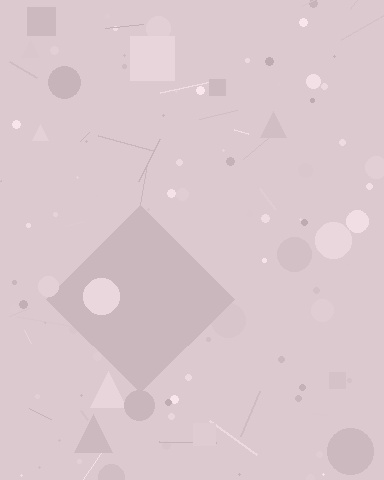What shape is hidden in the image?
A diamond is hidden in the image.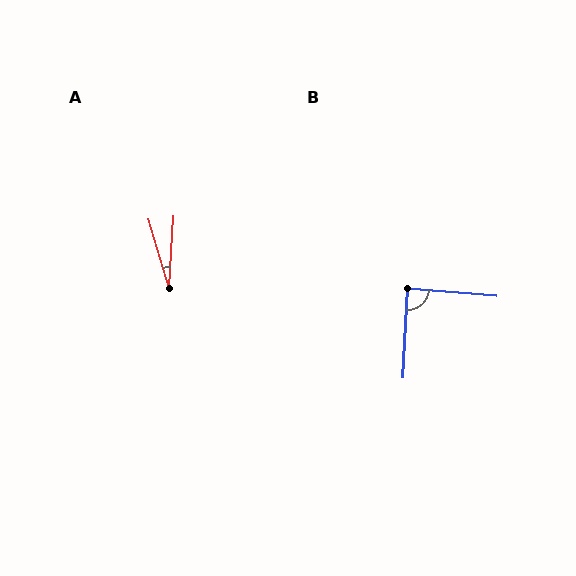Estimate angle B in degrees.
Approximately 88 degrees.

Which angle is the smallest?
A, at approximately 20 degrees.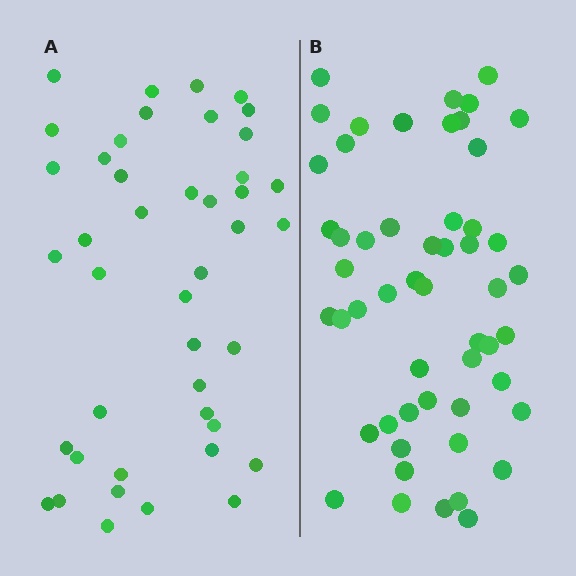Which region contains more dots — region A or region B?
Region B (the right region) has more dots.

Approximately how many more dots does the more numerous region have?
Region B has roughly 10 or so more dots than region A.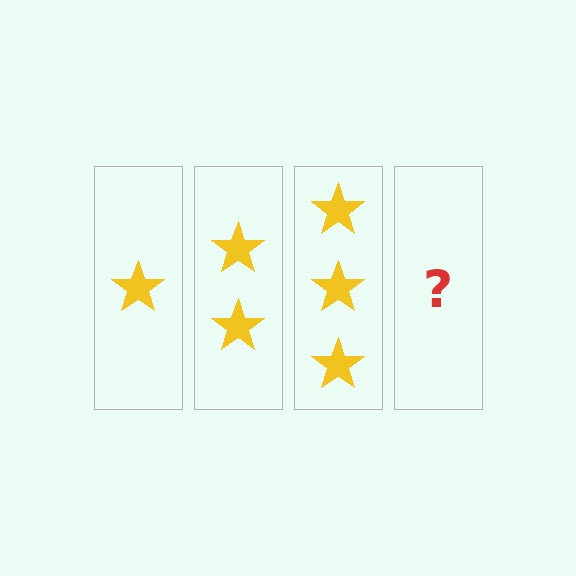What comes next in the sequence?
The next element should be 4 stars.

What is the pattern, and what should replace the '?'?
The pattern is that each step adds one more star. The '?' should be 4 stars.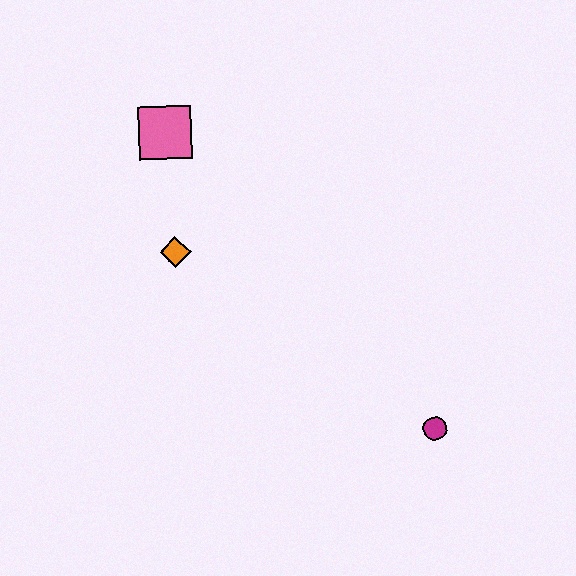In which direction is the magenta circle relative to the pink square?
The magenta circle is below the pink square.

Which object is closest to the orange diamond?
The pink square is closest to the orange diamond.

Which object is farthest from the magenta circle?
The pink square is farthest from the magenta circle.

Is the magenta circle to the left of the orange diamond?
No